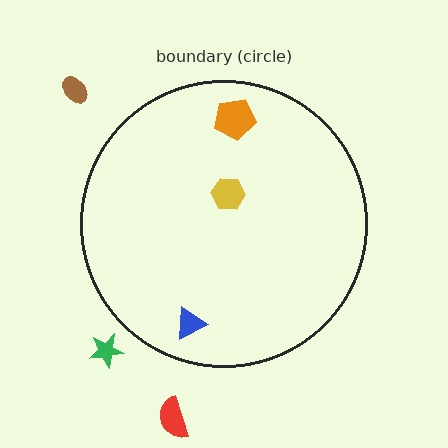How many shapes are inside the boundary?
3 inside, 3 outside.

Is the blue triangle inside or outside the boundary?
Inside.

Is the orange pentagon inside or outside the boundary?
Inside.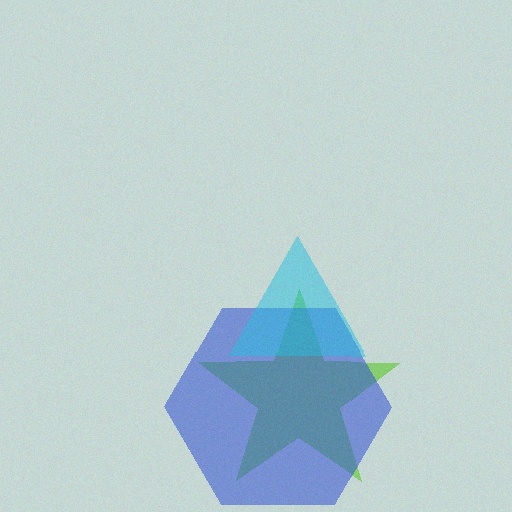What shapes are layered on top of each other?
The layered shapes are: a lime star, a blue hexagon, a cyan triangle.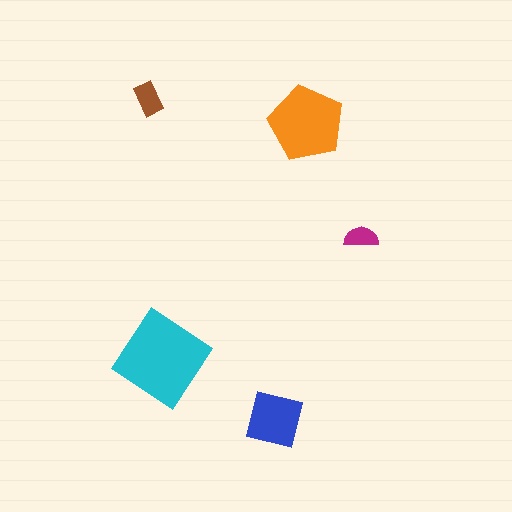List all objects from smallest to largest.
The magenta semicircle, the brown rectangle, the blue square, the orange pentagon, the cyan diamond.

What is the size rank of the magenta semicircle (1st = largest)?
5th.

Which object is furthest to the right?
The magenta semicircle is rightmost.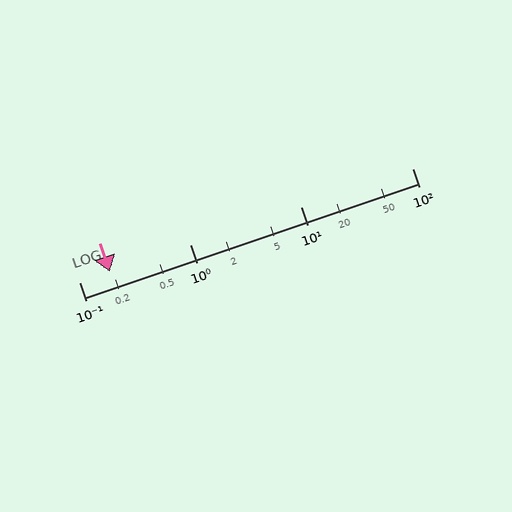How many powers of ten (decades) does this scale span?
The scale spans 3 decades, from 0.1 to 100.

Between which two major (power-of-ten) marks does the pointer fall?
The pointer is between 0.1 and 1.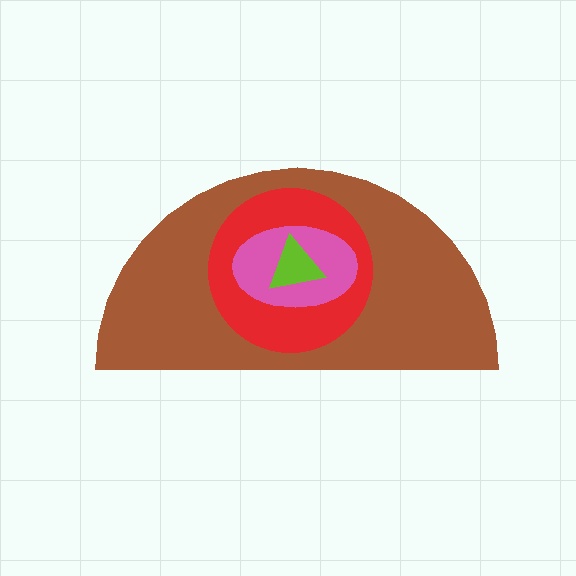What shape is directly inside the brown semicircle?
The red circle.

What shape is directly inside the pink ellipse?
The lime triangle.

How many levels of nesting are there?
4.